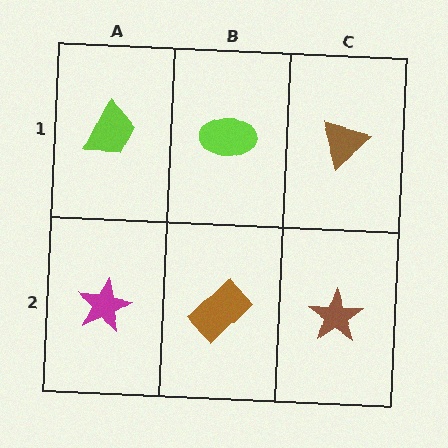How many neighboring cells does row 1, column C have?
2.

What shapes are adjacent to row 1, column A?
A magenta star (row 2, column A), a lime ellipse (row 1, column B).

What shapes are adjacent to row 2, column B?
A lime ellipse (row 1, column B), a magenta star (row 2, column A), a brown star (row 2, column C).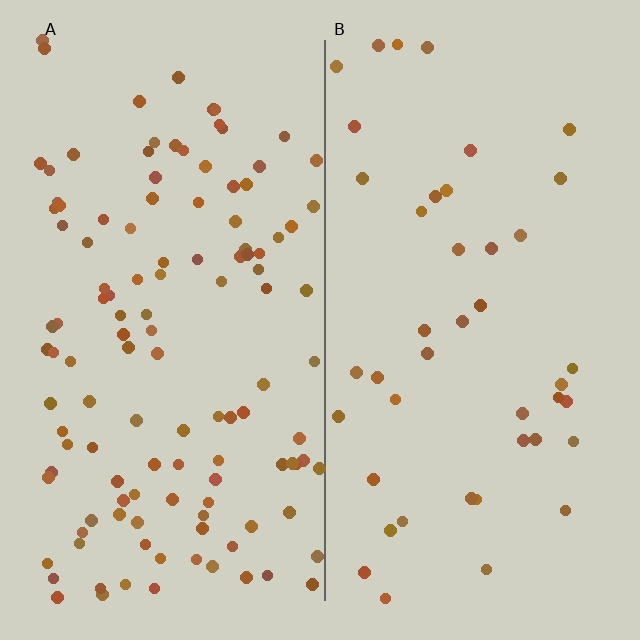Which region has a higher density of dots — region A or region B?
A (the left).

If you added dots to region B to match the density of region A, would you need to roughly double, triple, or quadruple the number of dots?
Approximately triple.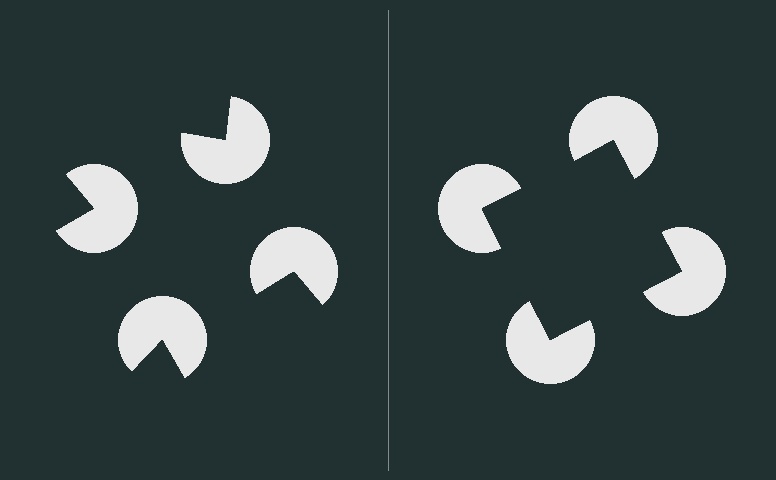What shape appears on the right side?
An illusory square.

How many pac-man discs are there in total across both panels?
8 — 4 on each side.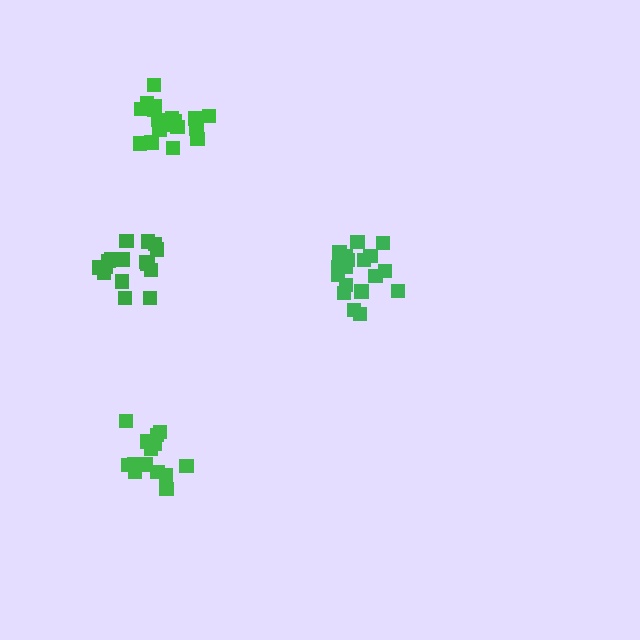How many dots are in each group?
Group 1: 17 dots, Group 2: 14 dots, Group 3: 19 dots, Group 4: 19 dots (69 total).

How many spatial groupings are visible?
There are 4 spatial groupings.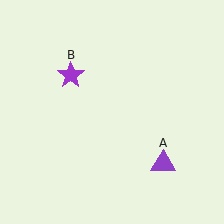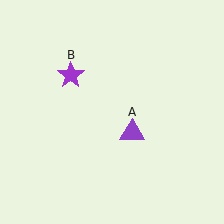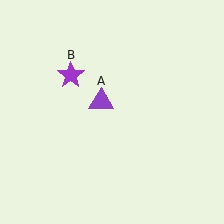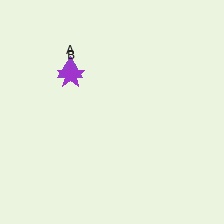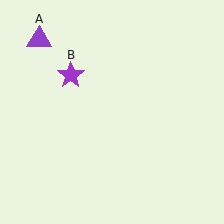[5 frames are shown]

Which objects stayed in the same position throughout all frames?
Purple star (object B) remained stationary.